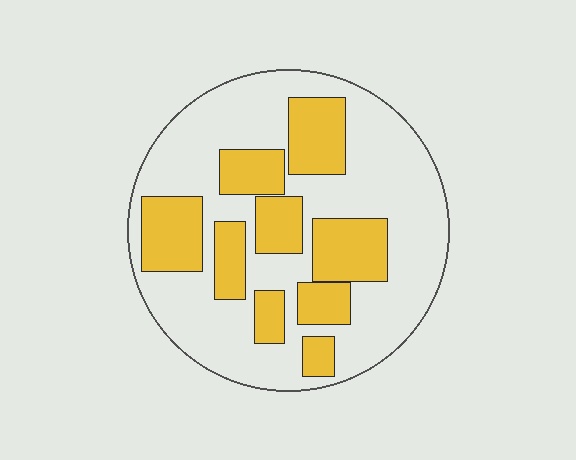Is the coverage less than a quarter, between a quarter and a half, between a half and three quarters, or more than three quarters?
Between a quarter and a half.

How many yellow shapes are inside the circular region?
9.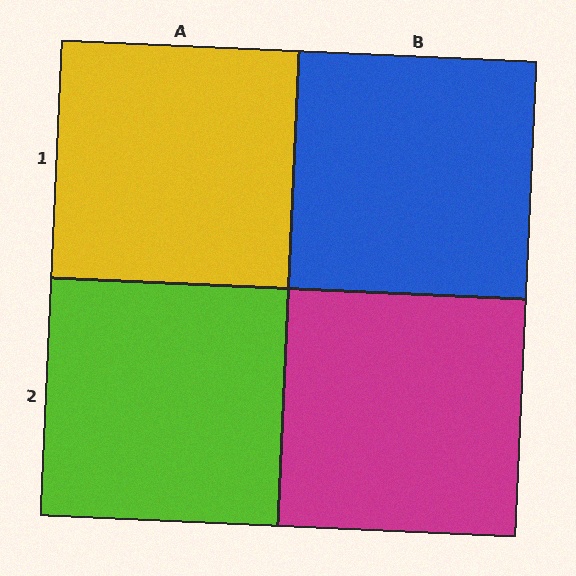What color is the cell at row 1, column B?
Blue.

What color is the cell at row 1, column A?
Yellow.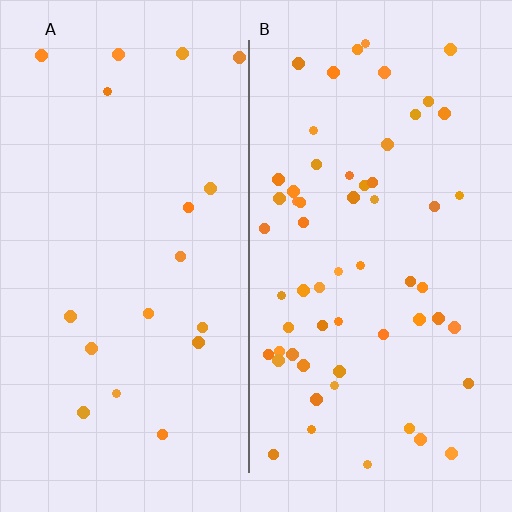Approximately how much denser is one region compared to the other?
Approximately 3.2× — region B over region A.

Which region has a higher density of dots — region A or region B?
B (the right).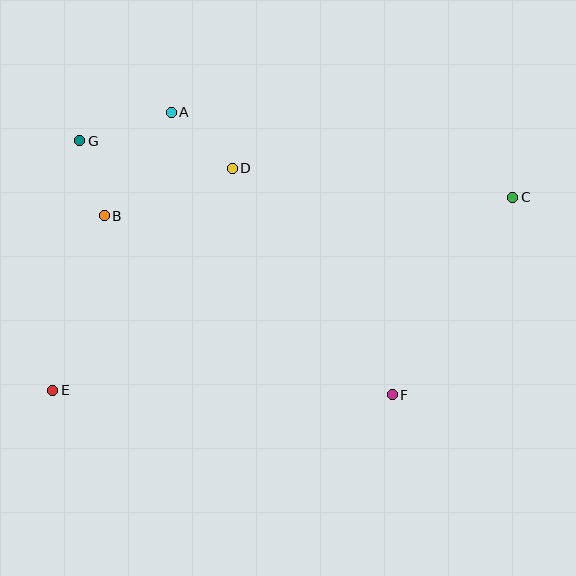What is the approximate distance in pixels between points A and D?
The distance between A and D is approximately 83 pixels.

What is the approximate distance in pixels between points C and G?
The distance between C and G is approximately 436 pixels.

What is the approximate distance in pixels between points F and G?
The distance between F and G is approximately 403 pixels.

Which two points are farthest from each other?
Points C and E are farthest from each other.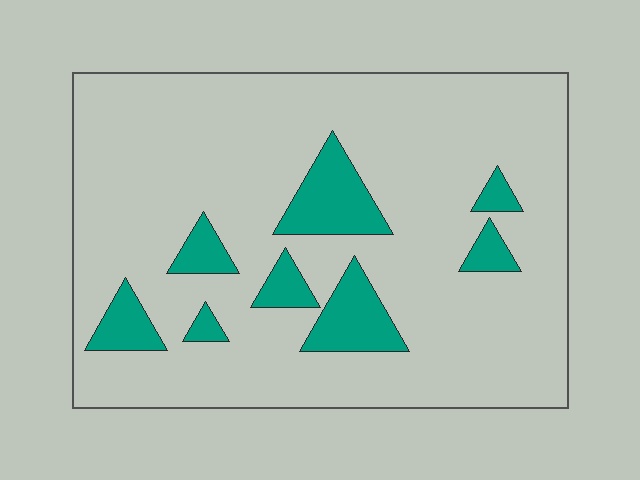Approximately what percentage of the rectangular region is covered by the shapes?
Approximately 15%.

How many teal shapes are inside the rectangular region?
8.